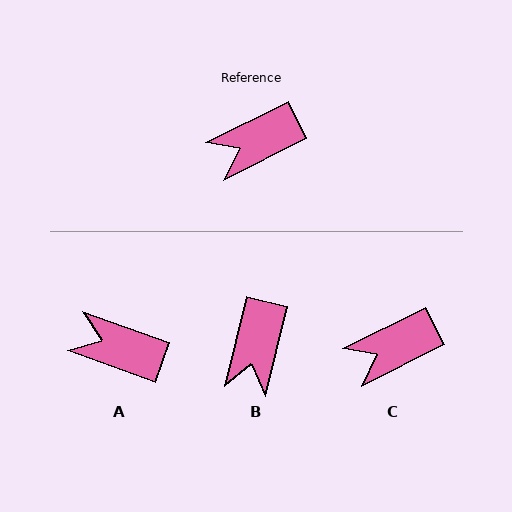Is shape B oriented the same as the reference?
No, it is off by about 50 degrees.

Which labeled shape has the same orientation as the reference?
C.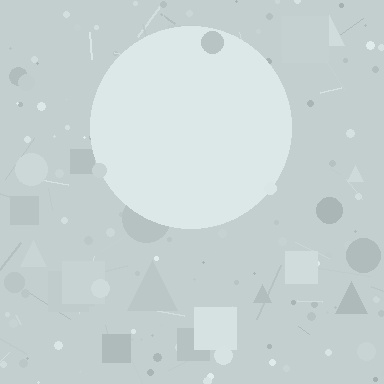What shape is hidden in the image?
A circle is hidden in the image.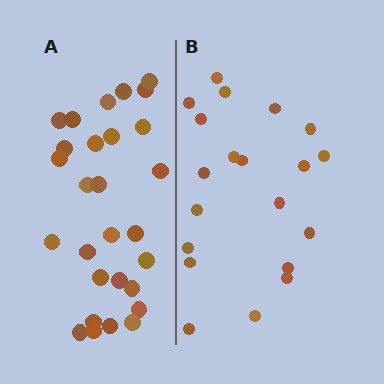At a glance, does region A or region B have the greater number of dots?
Region A (the left region) has more dots.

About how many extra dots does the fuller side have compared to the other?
Region A has roughly 8 or so more dots than region B.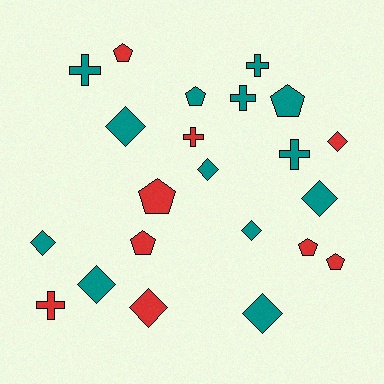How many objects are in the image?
There are 22 objects.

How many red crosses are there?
There are 2 red crosses.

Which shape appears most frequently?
Diamond, with 9 objects.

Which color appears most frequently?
Teal, with 13 objects.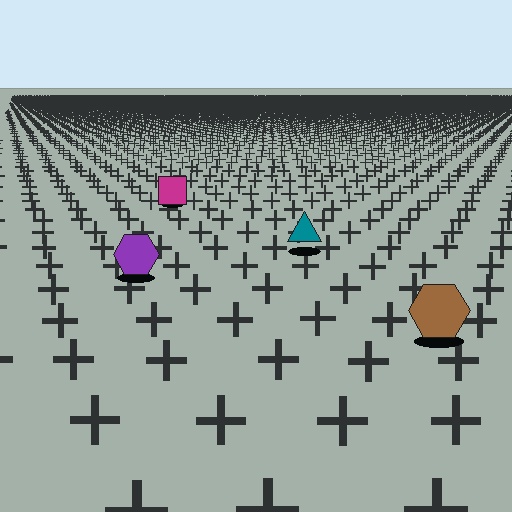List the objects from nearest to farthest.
From nearest to farthest: the brown hexagon, the purple hexagon, the teal triangle, the magenta square.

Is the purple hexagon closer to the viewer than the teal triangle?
Yes. The purple hexagon is closer — you can tell from the texture gradient: the ground texture is coarser near it.